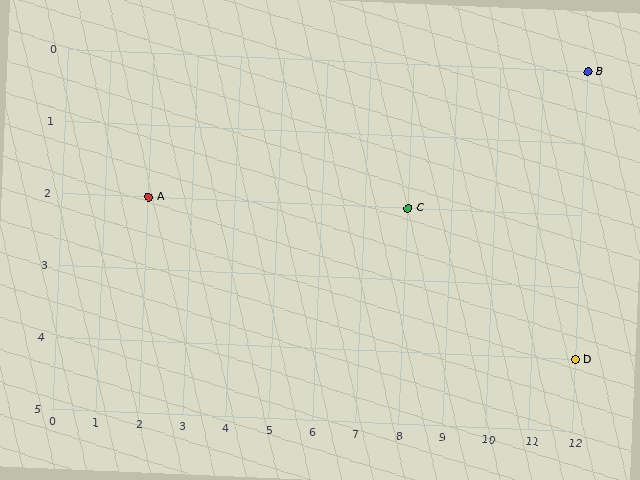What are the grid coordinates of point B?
Point B is at grid coordinates (12, 0).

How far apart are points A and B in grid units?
Points A and B are 10 columns and 2 rows apart (about 10.2 grid units diagonally).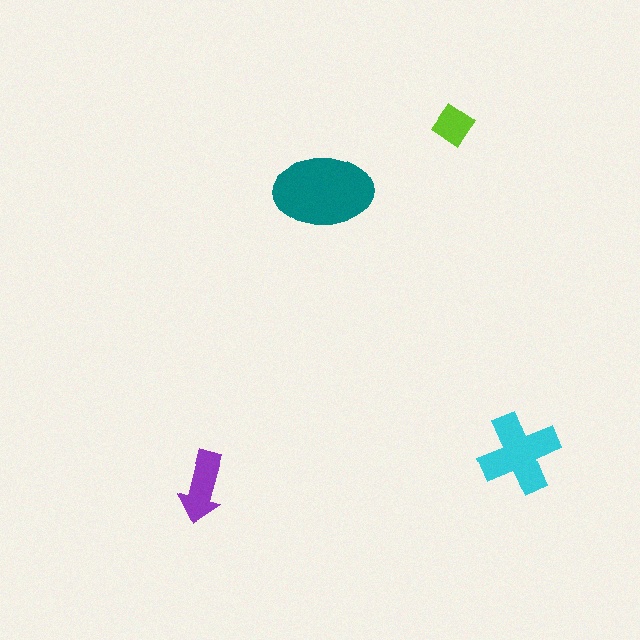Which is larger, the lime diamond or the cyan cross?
The cyan cross.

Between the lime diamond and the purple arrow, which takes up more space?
The purple arrow.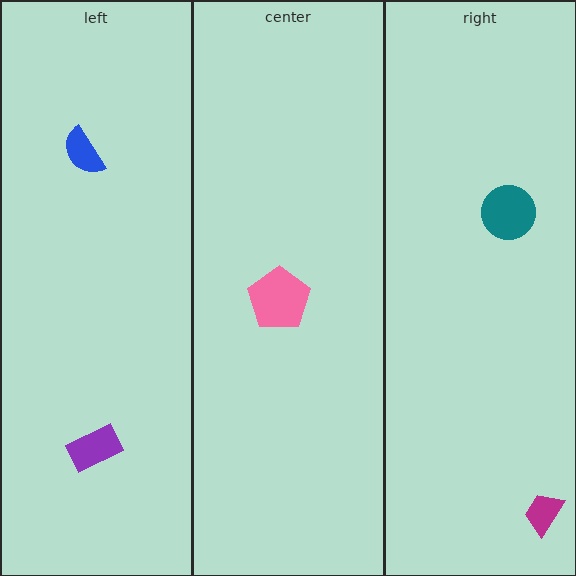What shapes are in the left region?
The purple rectangle, the blue semicircle.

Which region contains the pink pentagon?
The center region.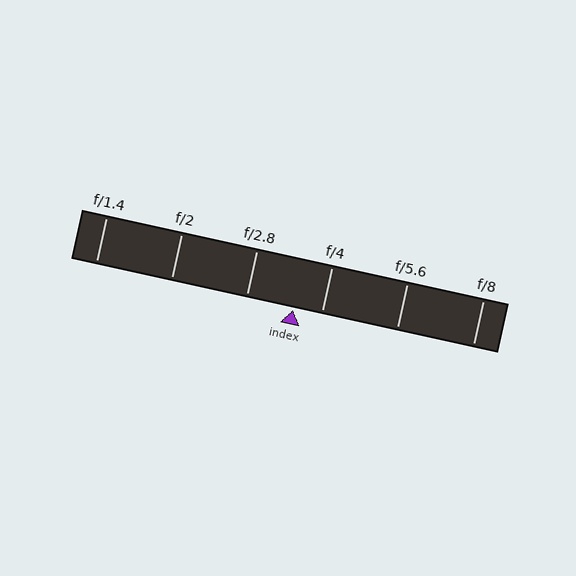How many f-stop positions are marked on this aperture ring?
There are 6 f-stop positions marked.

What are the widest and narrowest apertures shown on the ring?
The widest aperture shown is f/1.4 and the narrowest is f/8.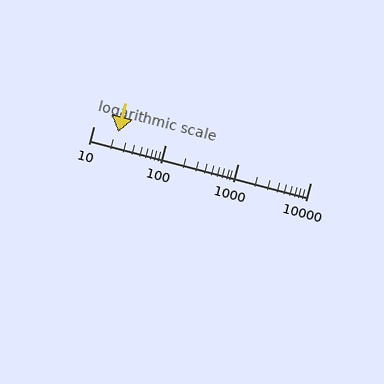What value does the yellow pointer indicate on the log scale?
The pointer indicates approximately 22.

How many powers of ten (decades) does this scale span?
The scale spans 3 decades, from 10 to 10000.